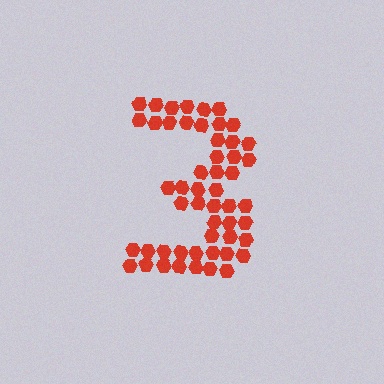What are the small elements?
The small elements are hexagons.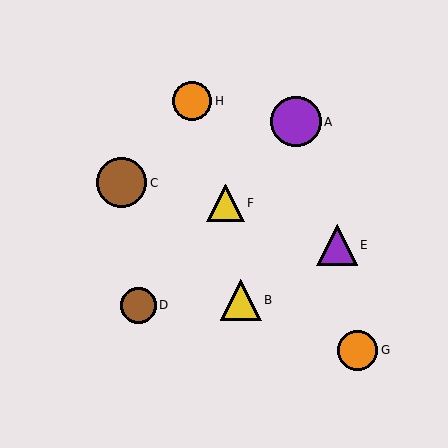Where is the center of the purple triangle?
The center of the purple triangle is at (337, 245).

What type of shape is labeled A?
Shape A is a purple circle.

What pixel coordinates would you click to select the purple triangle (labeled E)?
Click at (337, 245) to select the purple triangle E.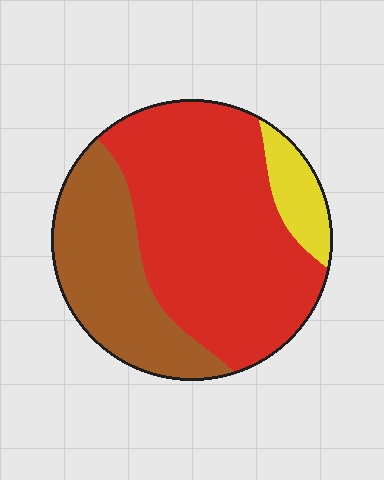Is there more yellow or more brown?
Brown.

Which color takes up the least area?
Yellow, at roughly 10%.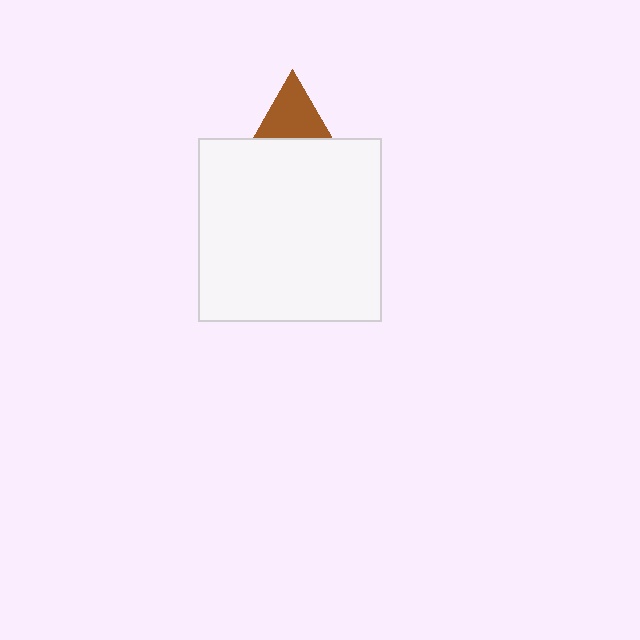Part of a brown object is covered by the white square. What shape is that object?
It is a triangle.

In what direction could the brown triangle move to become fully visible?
The brown triangle could move up. That would shift it out from behind the white square entirely.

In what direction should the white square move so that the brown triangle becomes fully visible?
The white square should move down. That is the shortest direction to clear the overlap and leave the brown triangle fully visible.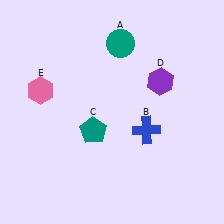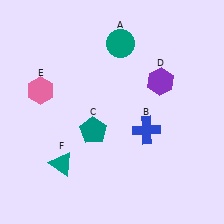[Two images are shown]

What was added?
A teal triangle (F) was added in Image 2.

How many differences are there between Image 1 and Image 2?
There is 1 difference between the two images.